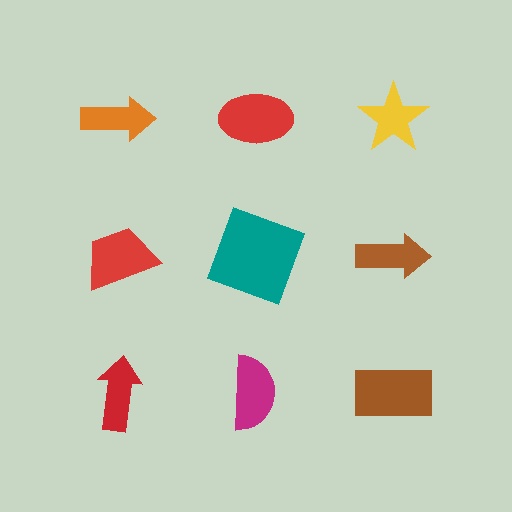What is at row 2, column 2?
A teal square.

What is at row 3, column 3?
A brown rectangle.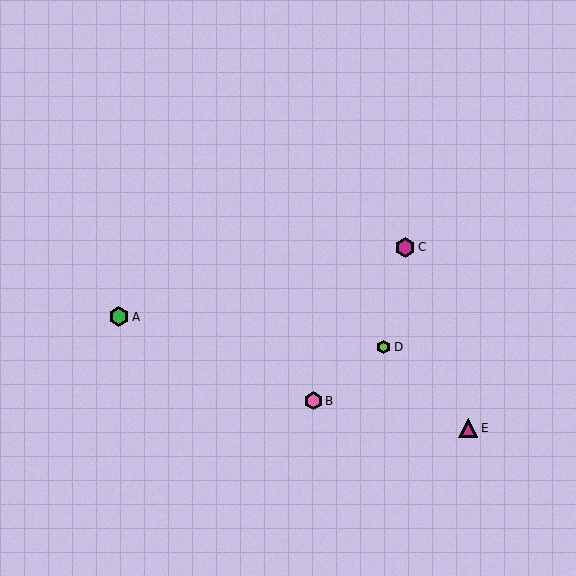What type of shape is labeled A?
Shape A is a green hexagon.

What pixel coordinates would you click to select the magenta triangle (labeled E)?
Click at (468, 428) to select the magenta triangle E.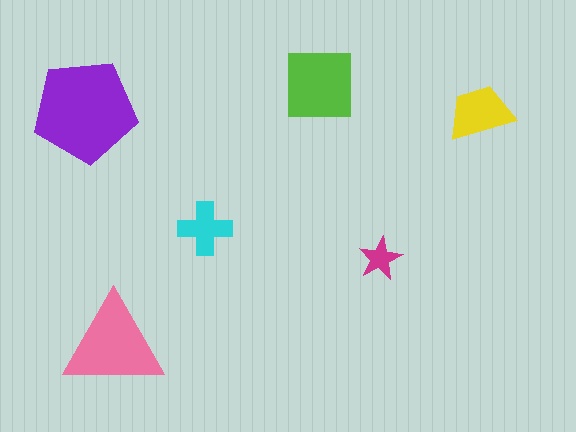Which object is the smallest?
The magenta star.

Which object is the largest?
The purple pentagon.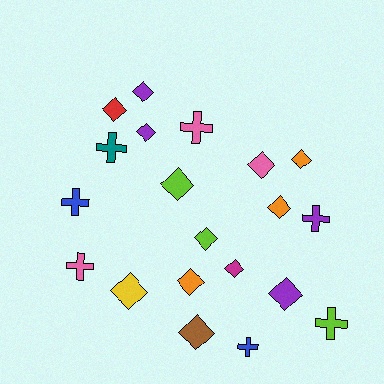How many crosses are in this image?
There are 7 crosses.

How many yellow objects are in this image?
There is 1 yellow object.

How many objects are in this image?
There are 20 objects.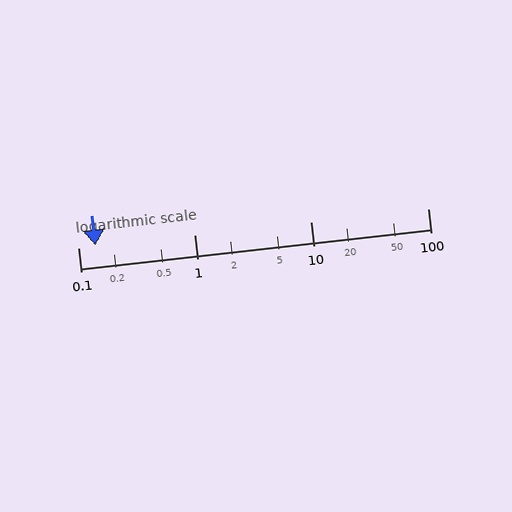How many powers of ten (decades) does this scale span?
The scale spans 3 decades, from 0.1 to 100.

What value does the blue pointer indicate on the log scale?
The pointer indicates approximately 0.14.